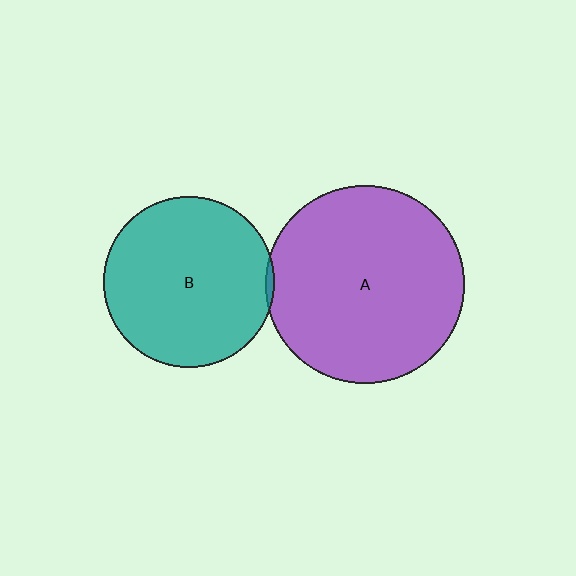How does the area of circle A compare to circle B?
Approximately 1.3 times.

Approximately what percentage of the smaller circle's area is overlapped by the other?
Approximately 5%.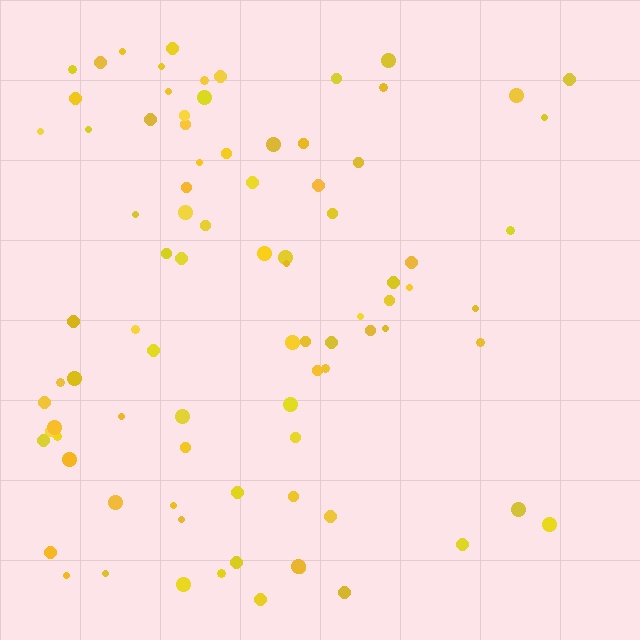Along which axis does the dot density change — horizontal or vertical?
Horizontal.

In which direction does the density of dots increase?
From right to left, with the left side densest.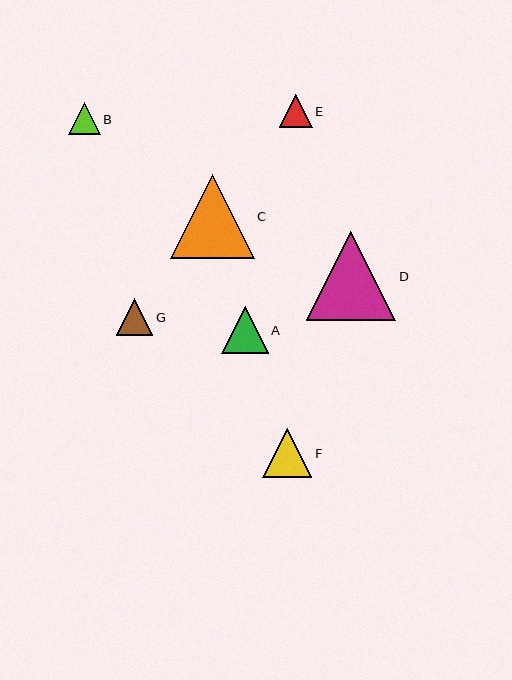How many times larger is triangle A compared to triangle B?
Triangle A is approximately 1.5 times the size of triangle B.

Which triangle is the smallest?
Triangle B is the smallest with a size of approximately 32 pixels.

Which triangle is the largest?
Triangle D is the largest with a size of approximately 89 pixels.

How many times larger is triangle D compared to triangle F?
Triangle D is approximately 1.8 times the size of triangle F.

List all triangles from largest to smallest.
From largest to smallest: D, C, F, A, G, E, B.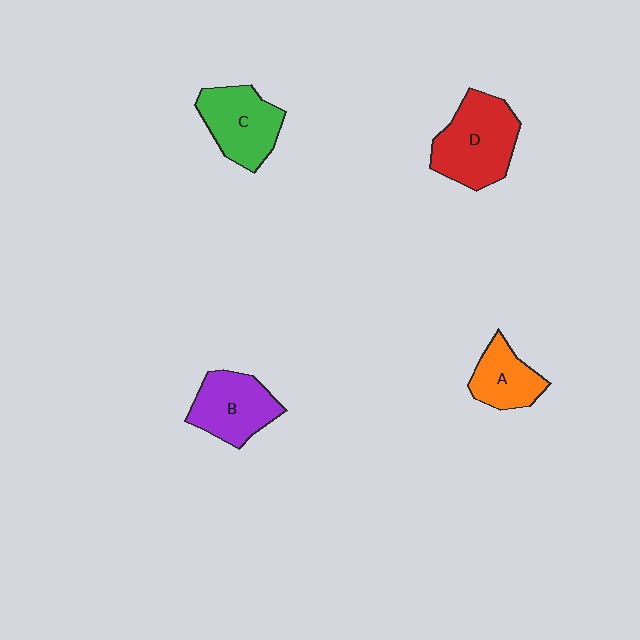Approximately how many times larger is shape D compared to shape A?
Approximately 1.7 times.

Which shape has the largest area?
Shape D (red).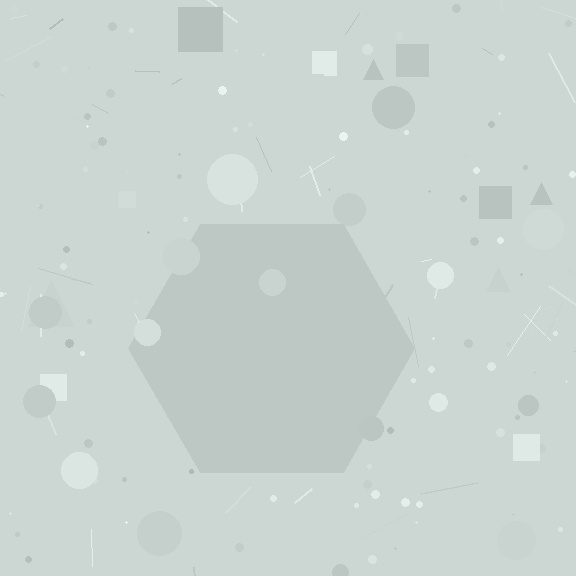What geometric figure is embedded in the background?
A hexagon is embedded in the background.